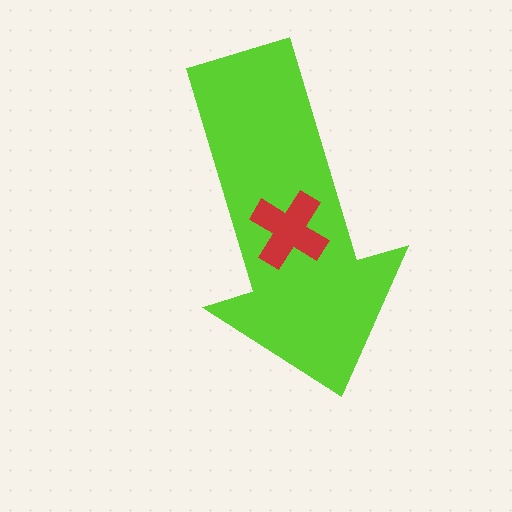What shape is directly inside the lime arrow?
The red cross.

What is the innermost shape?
The red cross.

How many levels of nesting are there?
2.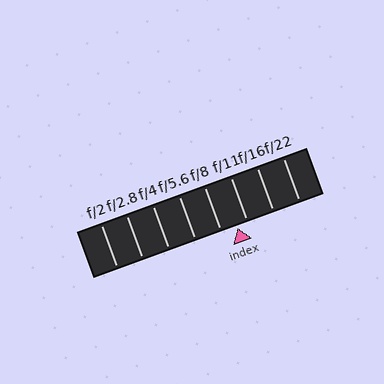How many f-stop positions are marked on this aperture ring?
There are 8 f-stop positions marked.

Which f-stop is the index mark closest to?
The index mark is closest to f/11.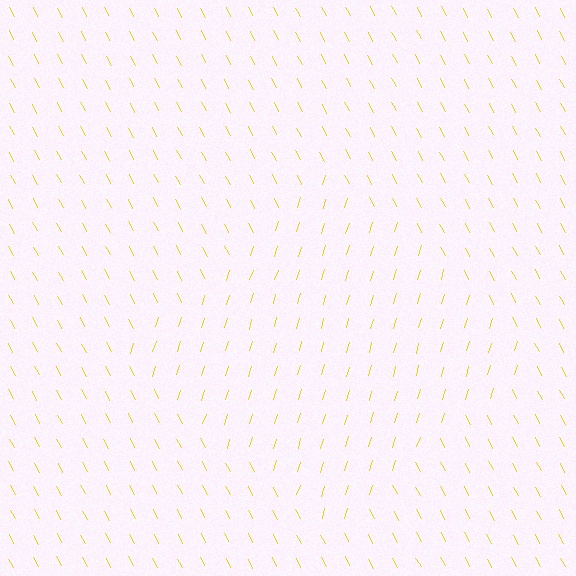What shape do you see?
I see a diamond.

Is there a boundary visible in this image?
Yes, there is a texture boundary formed by a change in line orientation.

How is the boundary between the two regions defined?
The boundary is defined purely by a change in line orientation (approximately 45 degrees difference). All lines are the same color and thickness.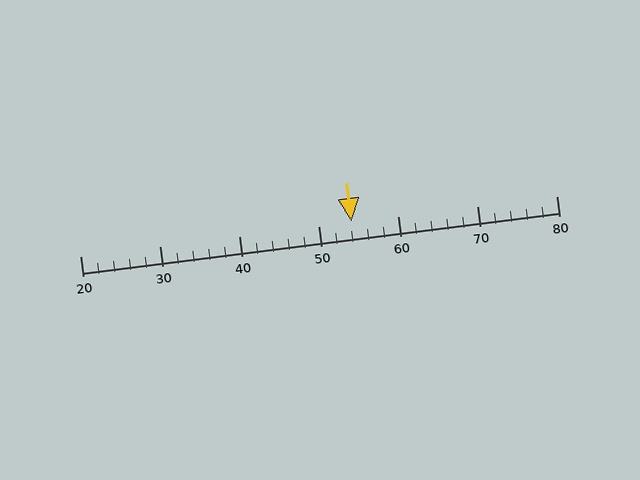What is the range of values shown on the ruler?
The ruler shows values from 20 to 80.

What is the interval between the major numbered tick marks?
The major tick marks are spaced 10 units apart.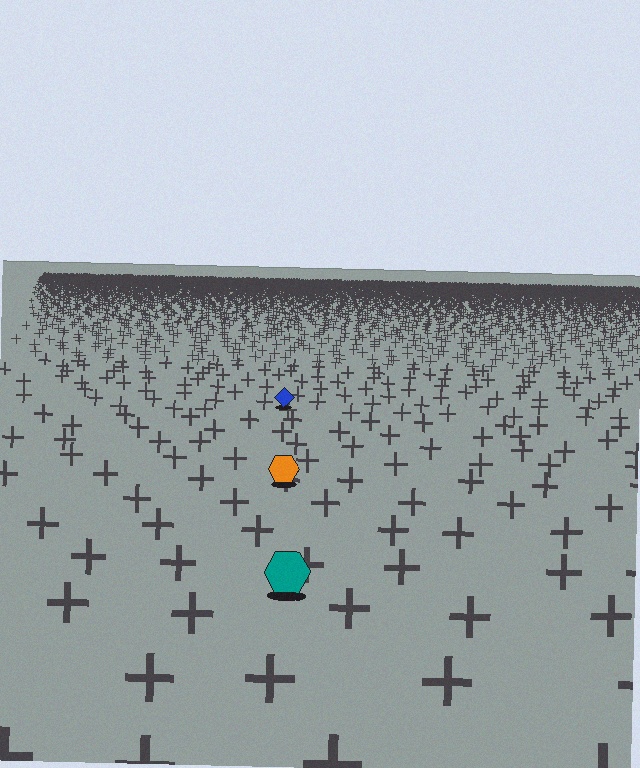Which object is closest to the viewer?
The teal hexagon is closest. The texture marks near it are larger and more spread out.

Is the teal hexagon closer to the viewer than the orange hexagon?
Yes. The teal hexagon is closer — you can tell from the texture gradient: the ground texture is coarser near it.